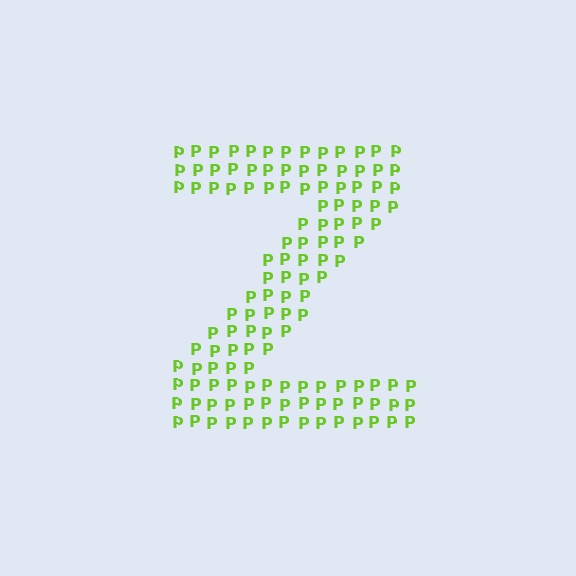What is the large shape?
The large shape is the letter Z.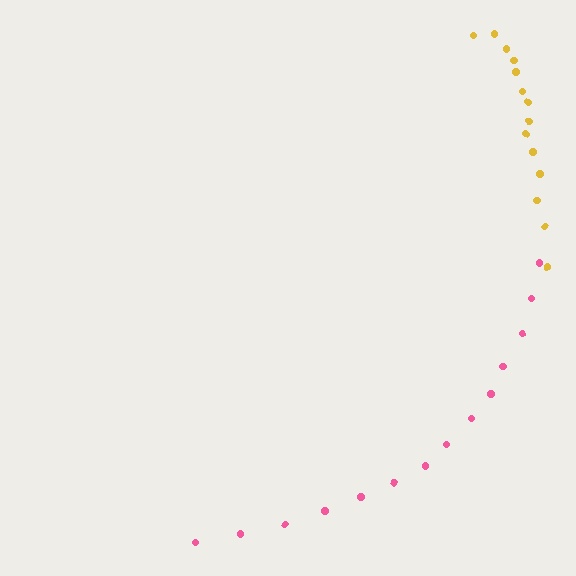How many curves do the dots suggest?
There are 2 distinct paths.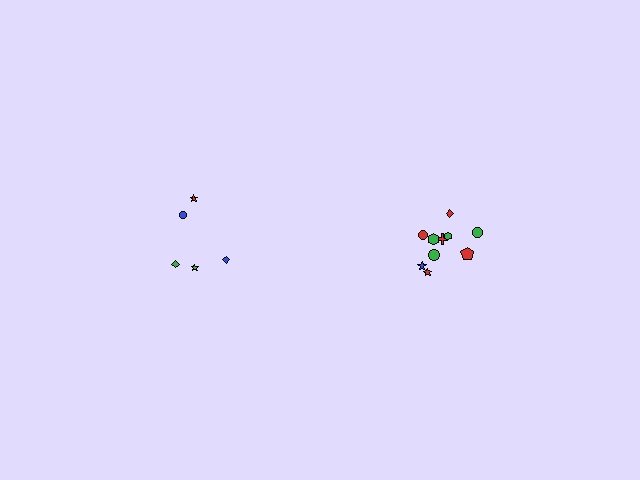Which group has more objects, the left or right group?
The right group.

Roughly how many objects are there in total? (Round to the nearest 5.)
Roughly 15 objects in total.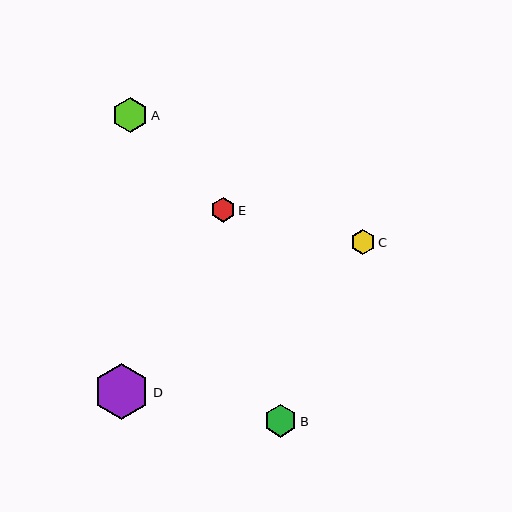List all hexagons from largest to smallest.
From largest to smallest: D, A, B, E, C.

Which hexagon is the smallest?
Hexagon C is the smallest with a size of approximately 25 pixels.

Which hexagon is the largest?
Hexagon D is the largest with a size of approximately 56 pixels.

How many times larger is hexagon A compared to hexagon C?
Hexagon A is approximately 1.4 times the size of hexagon C.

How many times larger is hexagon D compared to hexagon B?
Hexagon D is approximately 1.7 times the size of hexagon B.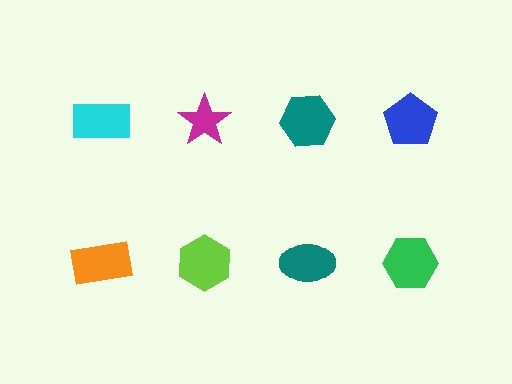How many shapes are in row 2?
4 shapes.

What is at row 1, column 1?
A cyan rectangle.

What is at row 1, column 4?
A blue pentagon.